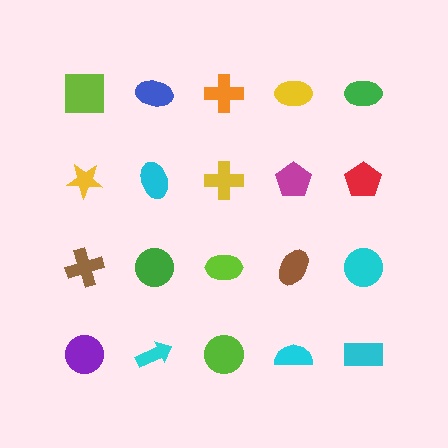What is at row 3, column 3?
A lime ellipse.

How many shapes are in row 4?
5 shapes.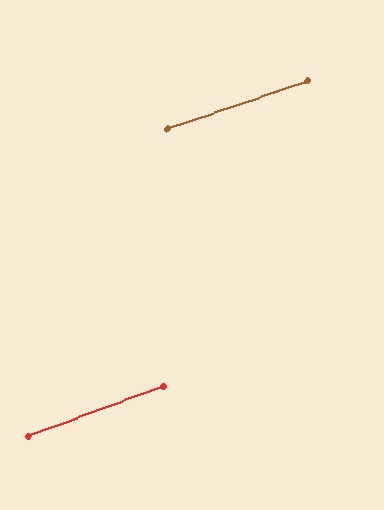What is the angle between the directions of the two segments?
Approximately 2 degrees.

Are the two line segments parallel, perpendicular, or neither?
Parallel — their directions differ by only 1.6°.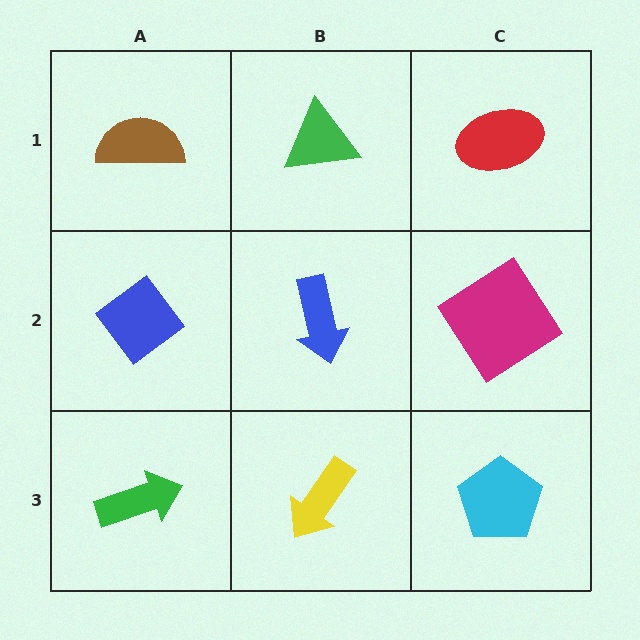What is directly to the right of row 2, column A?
A blue arrow.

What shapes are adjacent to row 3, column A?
A blue diamond (row 2, column A), a yellow arrow (row 3, column B).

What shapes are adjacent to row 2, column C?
A red ellipse (row 1, column C), a cyan pentagon (row 3, column C), a blue arrow (row 2, column B).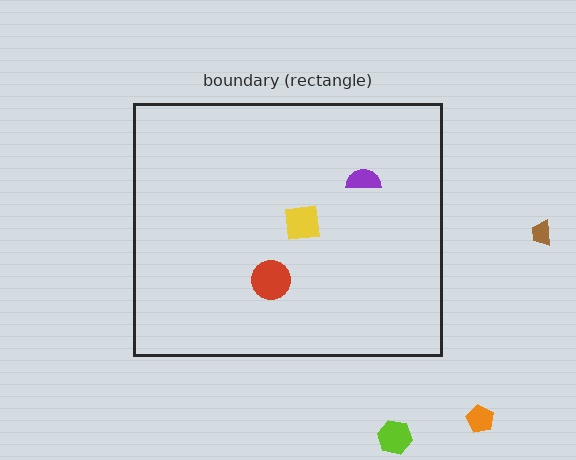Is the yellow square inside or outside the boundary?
Inside.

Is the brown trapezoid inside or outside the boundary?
Outside.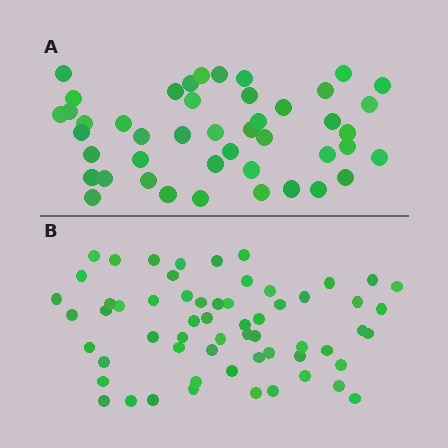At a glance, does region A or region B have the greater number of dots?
Region B (the bottom region) has more dots.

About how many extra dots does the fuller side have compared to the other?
Region B has approximately 15 more dots than region A.